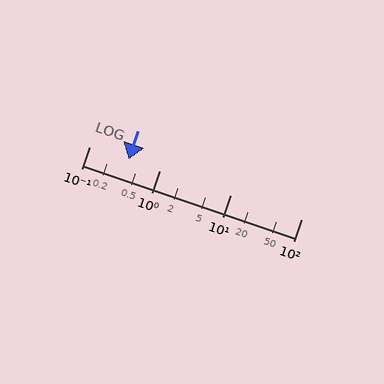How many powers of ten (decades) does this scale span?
The scale spans 3 decades, from 0.1 to 100.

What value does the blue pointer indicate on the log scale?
The pointer indicates approximately 0.36.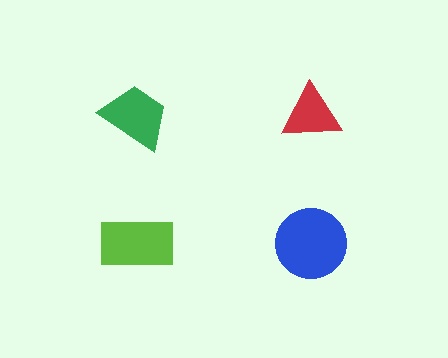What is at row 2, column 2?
A blue circle.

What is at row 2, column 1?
A lime rectangle.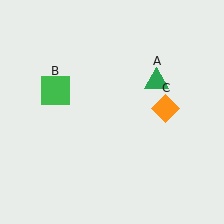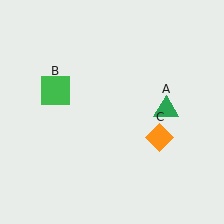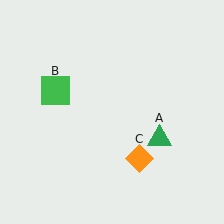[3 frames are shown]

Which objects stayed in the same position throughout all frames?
Green square (object B) remained stationary.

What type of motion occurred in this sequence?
The green triangle (object A), orange diamond (object C) rotated clockwise around the center of the scene.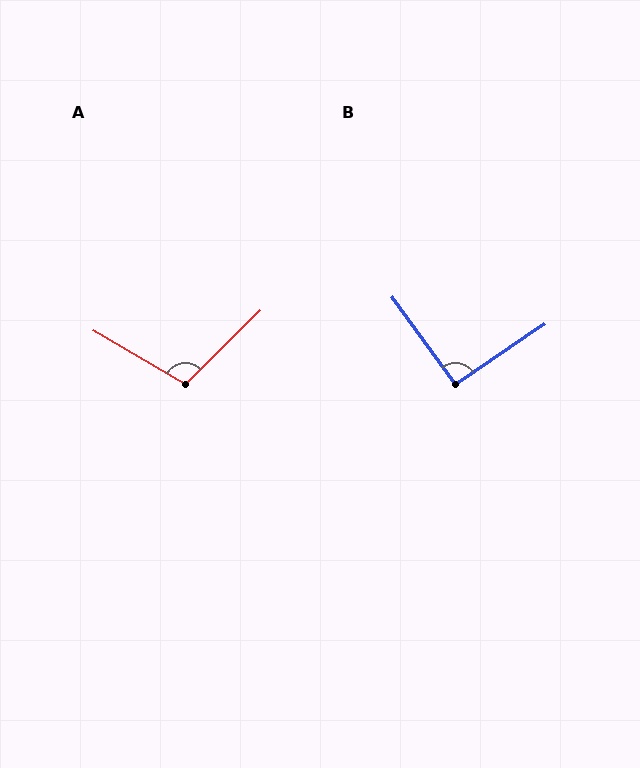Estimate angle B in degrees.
Approximately 92 degrees.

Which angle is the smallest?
B, at approximately 92 degrees.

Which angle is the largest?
A, at approximately 105 degrees.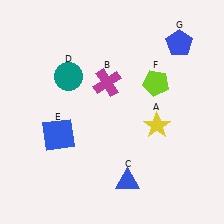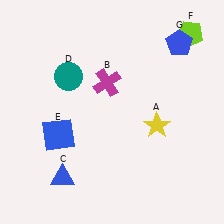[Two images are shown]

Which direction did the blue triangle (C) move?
The blue triangle (C) moved left.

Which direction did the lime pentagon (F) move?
The lime pentagon (F) moved up.